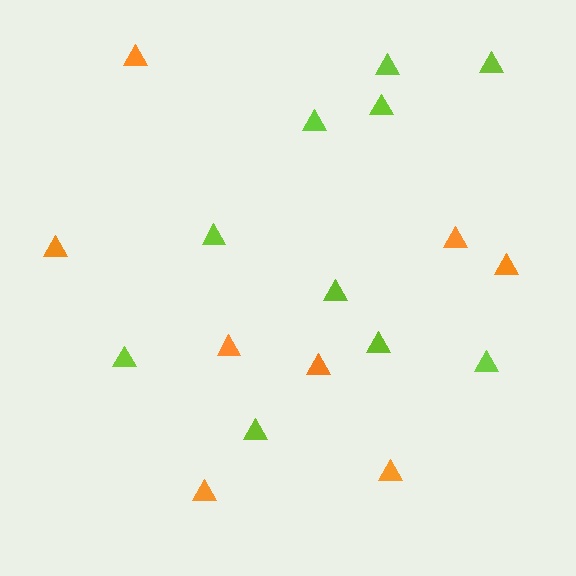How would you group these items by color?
There are 2 groups: one group of orange triangles (8) and one group of lime triangles (10).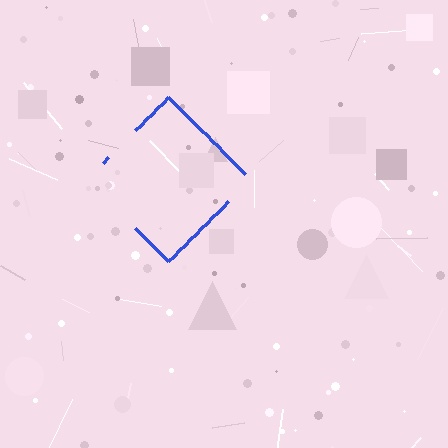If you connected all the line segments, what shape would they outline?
They would outline a diamond.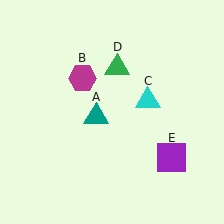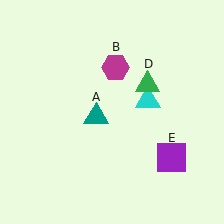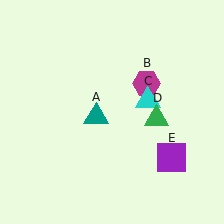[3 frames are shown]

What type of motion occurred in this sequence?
The magenta hexagon (object B), green triangle (object D) rotated clockwise around the center of the scene.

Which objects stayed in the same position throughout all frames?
Teal triangle (object A) and cyan triangle (object C) and purple square (object E) remained stationary.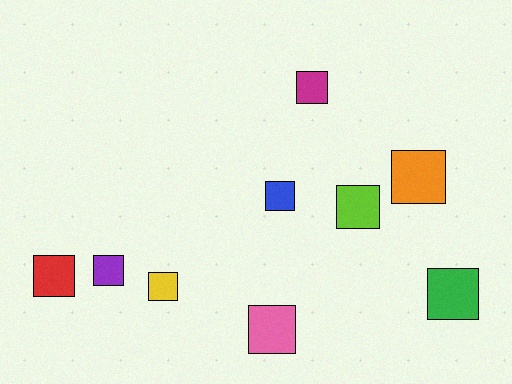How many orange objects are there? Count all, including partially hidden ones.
There is 1 orange object.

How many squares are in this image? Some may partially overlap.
There are 9 squares.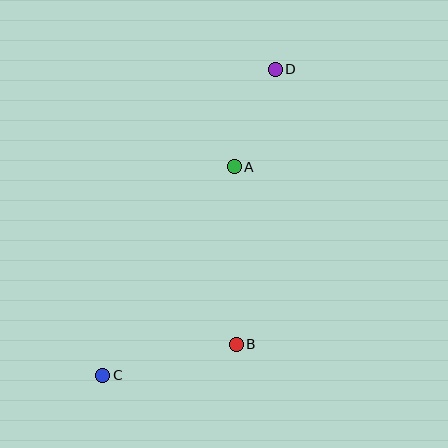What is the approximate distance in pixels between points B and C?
The distance between B and C is approximately 137 pixels.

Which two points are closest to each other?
Points A and D are closest to each other.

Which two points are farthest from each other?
Points C and D are farthest from each other.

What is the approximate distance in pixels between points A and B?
The distance between A and B is approximately 177 pixels.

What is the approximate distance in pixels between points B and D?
The distance between B and D is approximately 278 pixels.